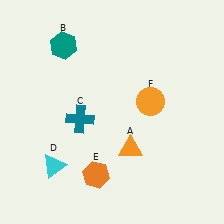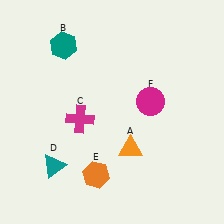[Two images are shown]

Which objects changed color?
C changed from teal to magenta. D changed from cyan to teal. F changed from orange to magenta.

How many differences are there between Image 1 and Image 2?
There are 3 differences between the two images.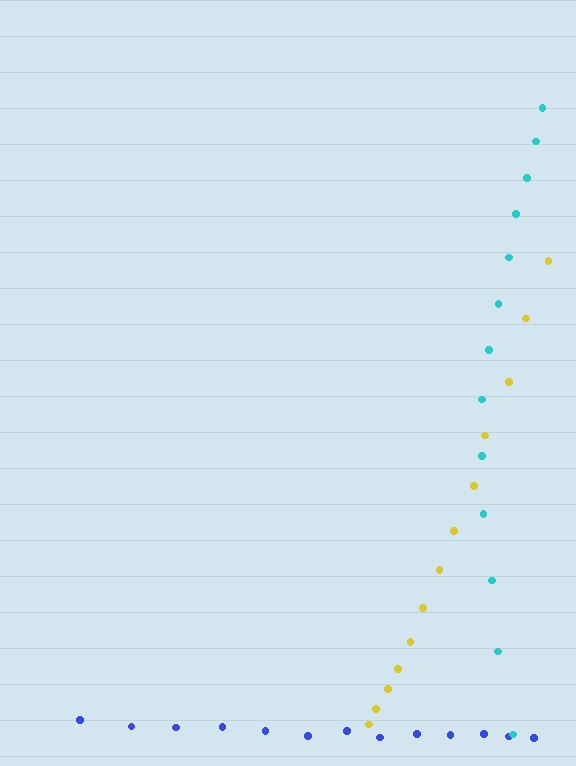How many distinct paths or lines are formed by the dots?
There are 3 distinct paths.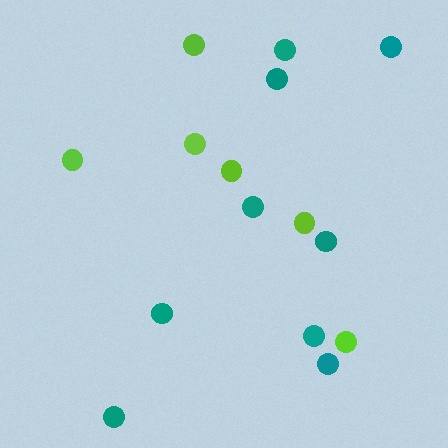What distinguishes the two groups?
There are 2 groups: one group of lime circles (6) and one group of teal circles (9).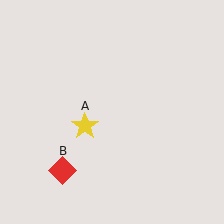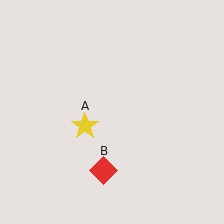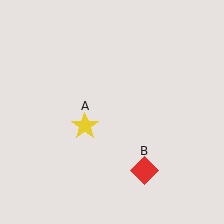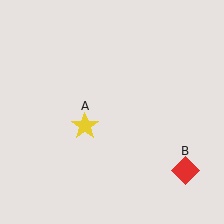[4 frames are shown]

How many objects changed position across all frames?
1 object changed position: red diamond (object B).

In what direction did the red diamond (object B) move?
The red diamond (object B) moved right.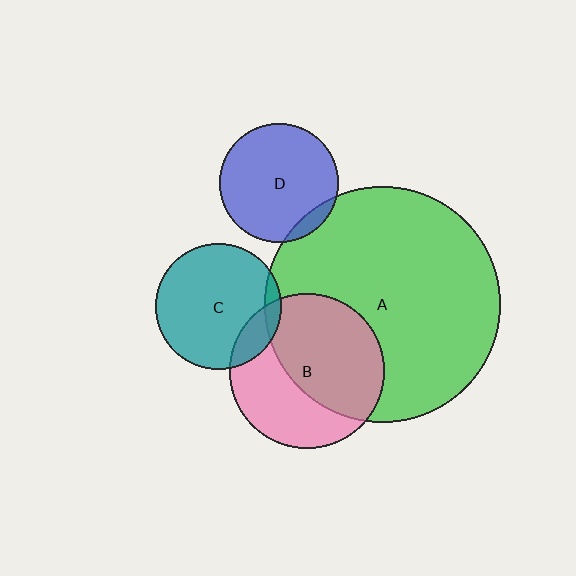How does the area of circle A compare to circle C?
Approximately 3.5 times.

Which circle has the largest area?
Circle A (green).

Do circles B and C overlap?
Yes.